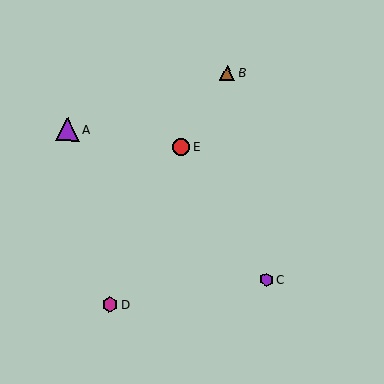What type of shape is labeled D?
Shape D is a magenta hexagon.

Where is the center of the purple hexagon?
The center of the purple hexagon is at (267, 280).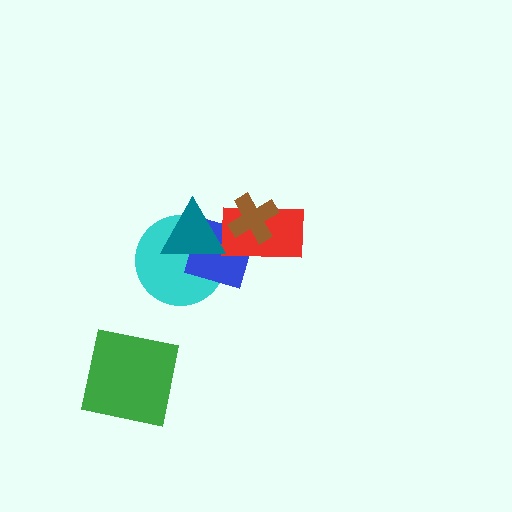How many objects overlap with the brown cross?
2 objects overlap with the brown cross.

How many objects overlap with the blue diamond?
4 objects overlap with the blue diamond.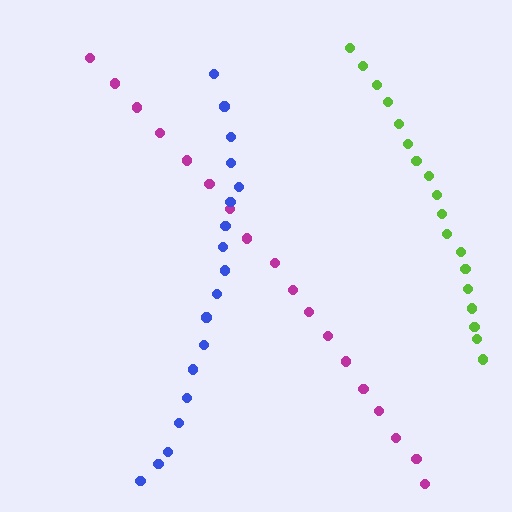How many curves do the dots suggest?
There are 3 distinct paths.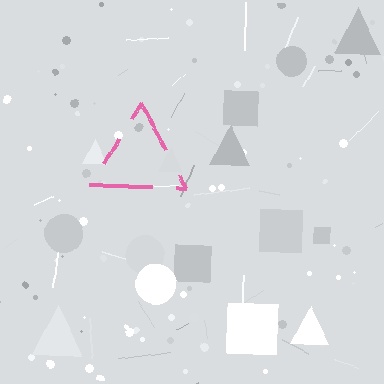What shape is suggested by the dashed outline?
The dashed outline suggests a triangle.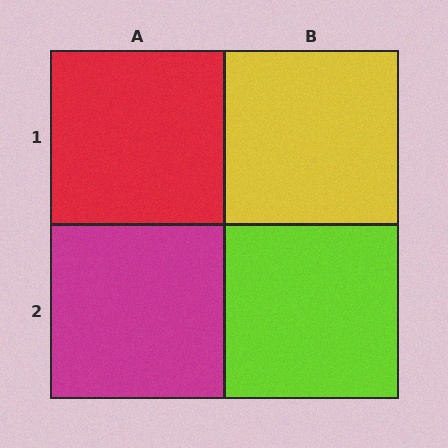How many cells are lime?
1 cell is lime.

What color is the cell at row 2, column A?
Magenta.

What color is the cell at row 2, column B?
Lime.